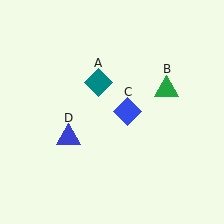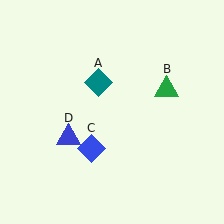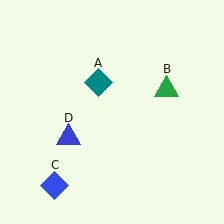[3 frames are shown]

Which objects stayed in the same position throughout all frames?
Teal diamond (object A) and green triangle (object B) and blue triangle (object D) remained stationary.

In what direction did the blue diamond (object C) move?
The blue diamond (object C) moved down and to the left.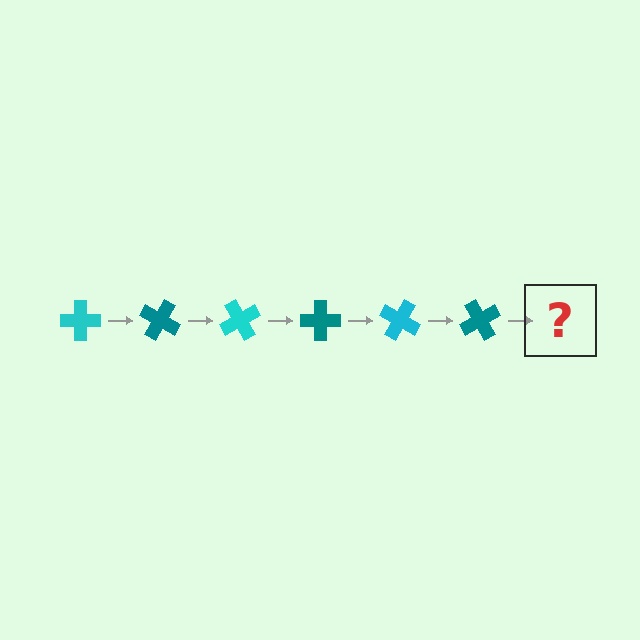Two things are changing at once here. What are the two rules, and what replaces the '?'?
The two rules are that it rotates 30 degrees each step and the color cycles through cyan and teal. The '?' should be a cyan cross, rotated 180 degrees from the start.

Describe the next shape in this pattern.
It should be a cyan cross, rotated 180 degrees from the start.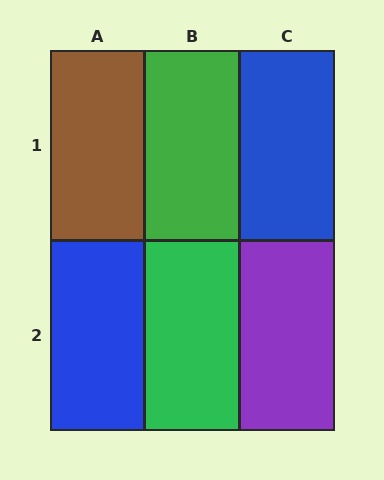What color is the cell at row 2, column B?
Green.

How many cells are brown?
1 cell is brown.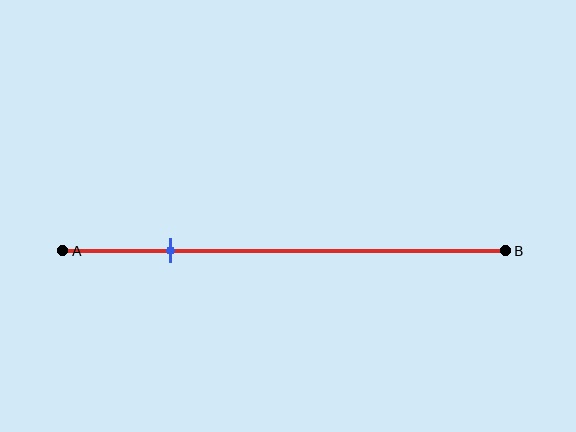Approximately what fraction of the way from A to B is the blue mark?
The blue mark is approximately 25% of the way from A to B.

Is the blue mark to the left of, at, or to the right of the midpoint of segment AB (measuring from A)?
The blue mark is to the left of the midpoint of segment AB.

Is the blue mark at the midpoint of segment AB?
No, the mark is at about 25% from A, not at the 50% midpoint.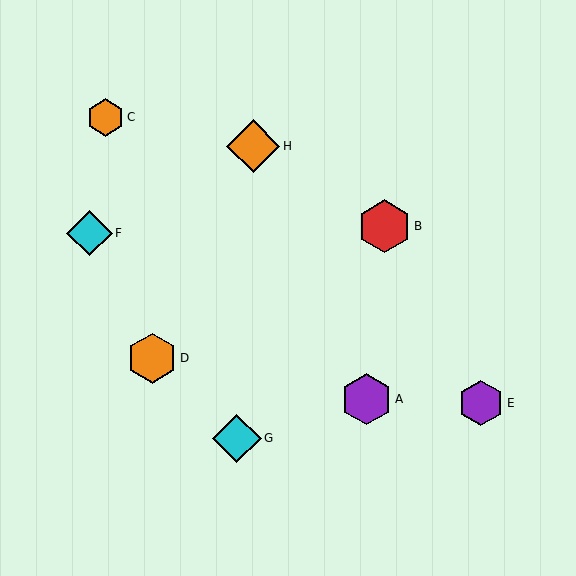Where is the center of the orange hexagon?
The center of the orange hexagon is at (152, 358).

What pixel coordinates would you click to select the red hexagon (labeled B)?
Click at (384, 226) to select the red hexagon B.